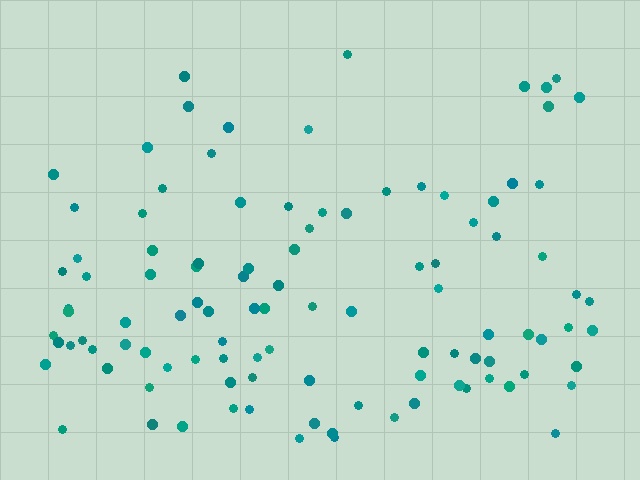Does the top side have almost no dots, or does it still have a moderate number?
Still a moderate number, just noticeably fewer than the bottom.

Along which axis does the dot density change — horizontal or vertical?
Vertical.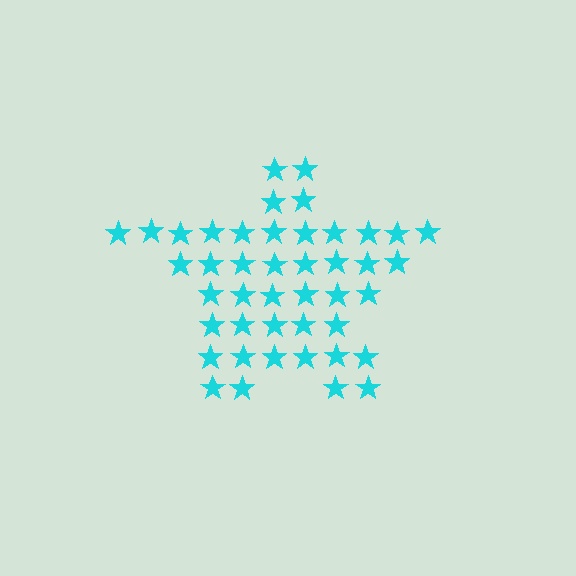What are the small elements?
The small elements are stars.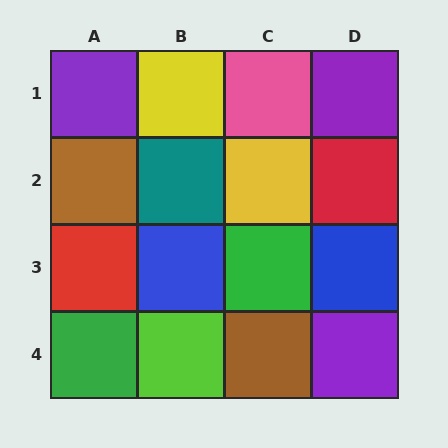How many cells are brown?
2 cells are brown.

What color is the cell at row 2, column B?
Teal.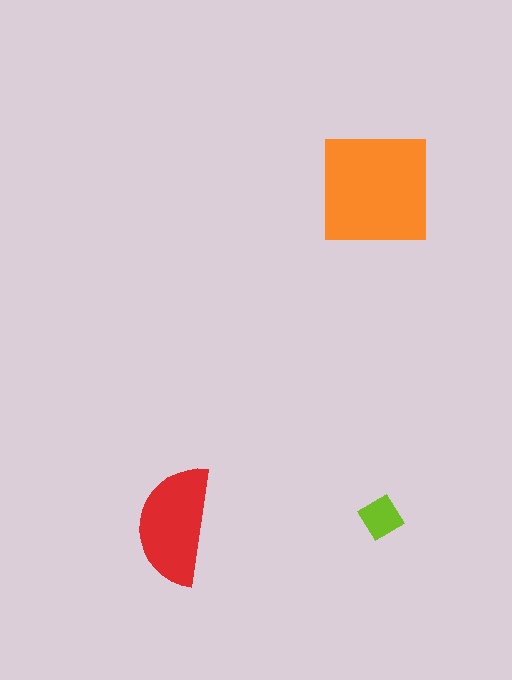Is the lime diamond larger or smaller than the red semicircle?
Smaller.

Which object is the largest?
The orange square.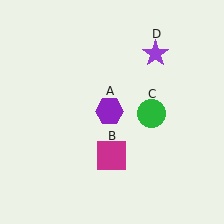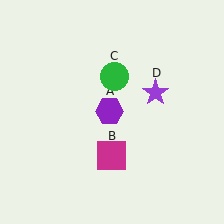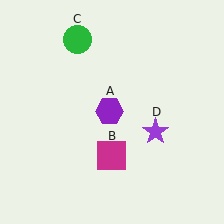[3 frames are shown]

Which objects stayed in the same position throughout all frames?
Purple hexagon (object A) and magenta square (object B) remained stationary.